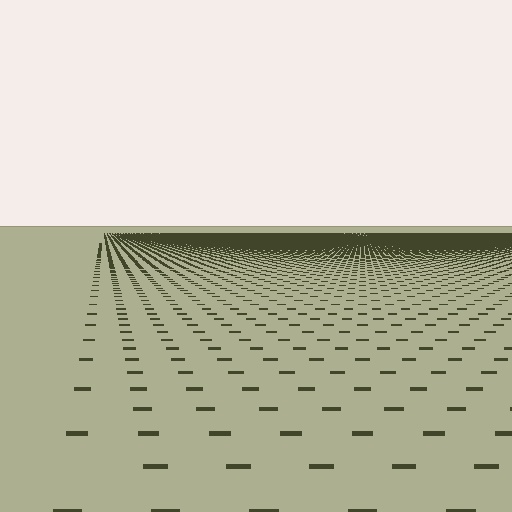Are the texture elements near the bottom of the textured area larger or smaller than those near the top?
Larger. Near the bottom, elements are closer to the viewer and appear at a bigger on-screen size.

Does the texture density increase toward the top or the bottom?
Density increases toward the top.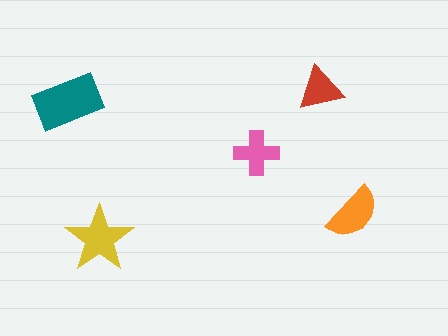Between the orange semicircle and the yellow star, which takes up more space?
The yellow star.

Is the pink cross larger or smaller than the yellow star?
Smaller.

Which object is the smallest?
The red triangle.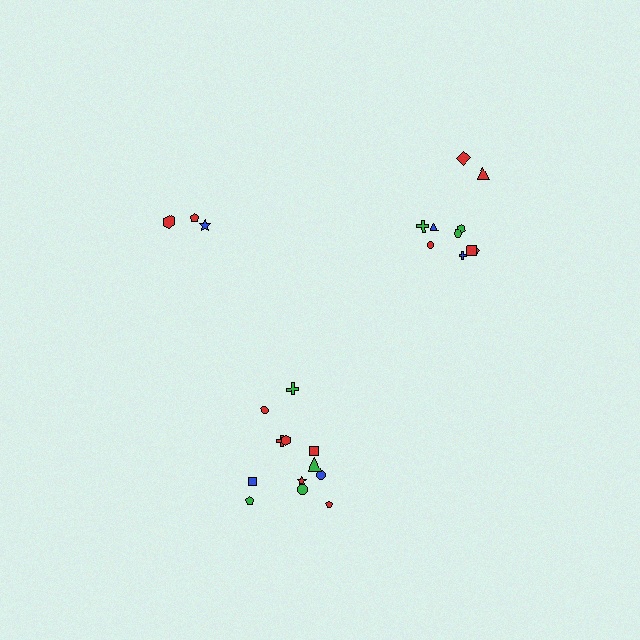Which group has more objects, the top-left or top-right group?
The top-right group.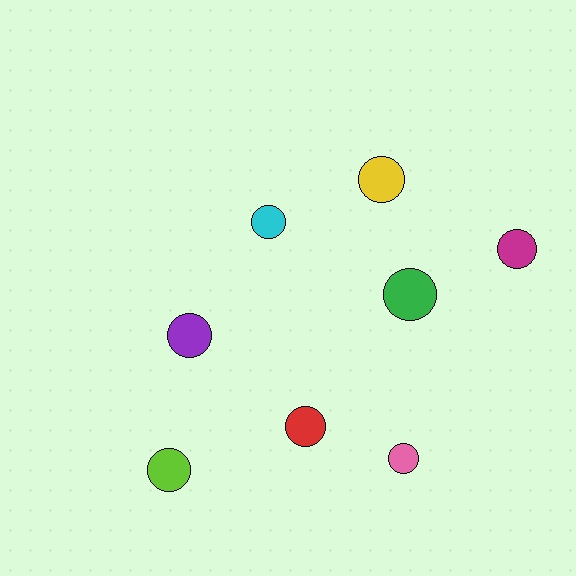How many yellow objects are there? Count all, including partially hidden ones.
There is 1 yellow object.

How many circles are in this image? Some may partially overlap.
There are 8 circles.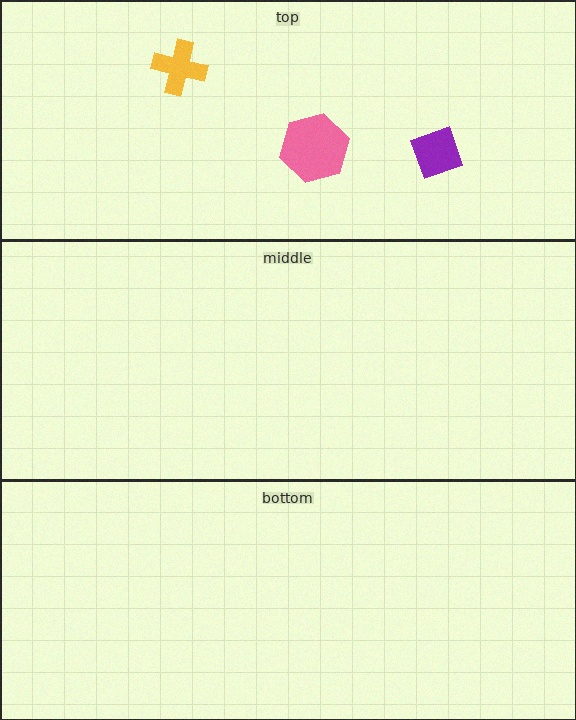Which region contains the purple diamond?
The top region.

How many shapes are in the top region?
3.